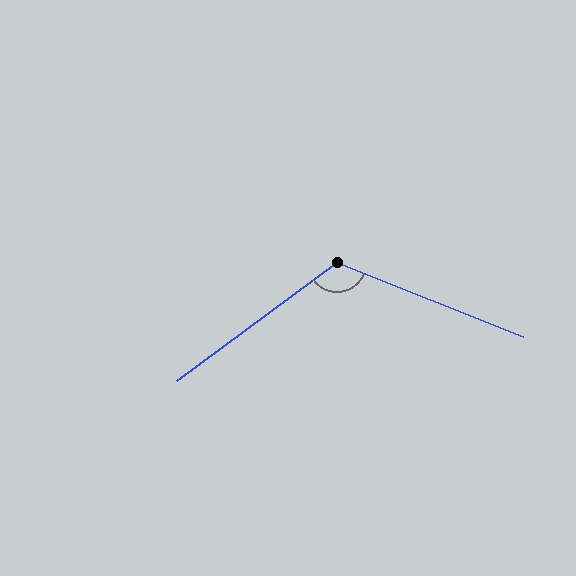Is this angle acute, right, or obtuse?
It is obtuse.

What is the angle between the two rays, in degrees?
Approximately 122 degrees.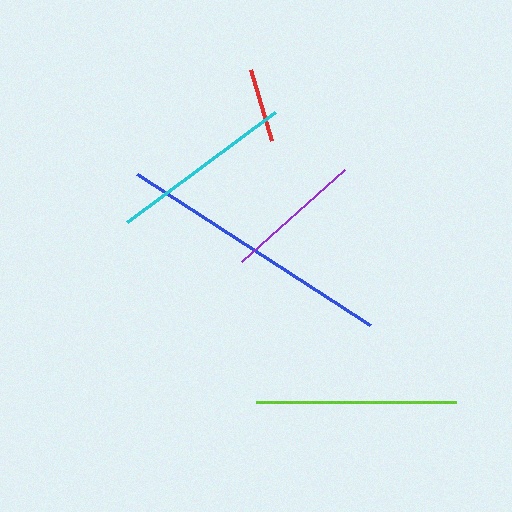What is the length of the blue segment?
The blue segment is approximately 277 pixels long.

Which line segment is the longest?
The blue line is the longest at approximately 277 pixels.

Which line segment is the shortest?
The red line is the shortest at approximately 74 pixels.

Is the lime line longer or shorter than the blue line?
The blue line is longer than the lime line.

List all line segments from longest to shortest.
From longest to shortest: blue, lime, cyan, purple, red.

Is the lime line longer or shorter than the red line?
The lime line is longer than the red line.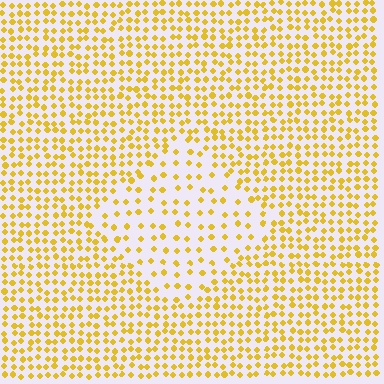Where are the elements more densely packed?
The elements are more densely packed outside the diamond boundary.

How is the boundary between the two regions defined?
The boundary is defined by a change in element density (approximately 2.1x ratio). All elements are the same color, size, and shape.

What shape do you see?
I see a diamond.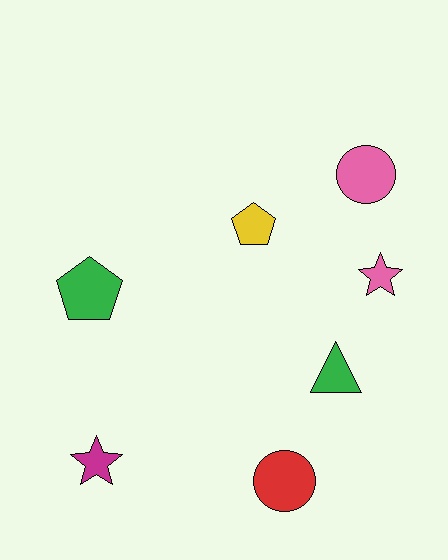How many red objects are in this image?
There is 1 red object.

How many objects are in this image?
There are 7 objects.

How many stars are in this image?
There are 2 stars.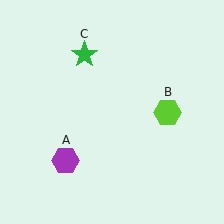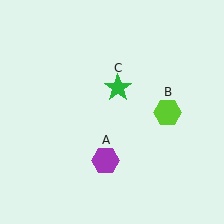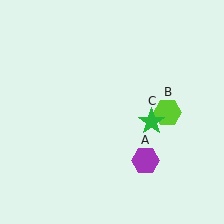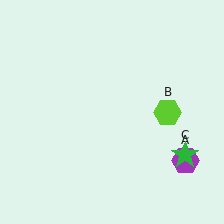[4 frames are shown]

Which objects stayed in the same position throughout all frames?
Lime hexagon (object B) remained stationary.